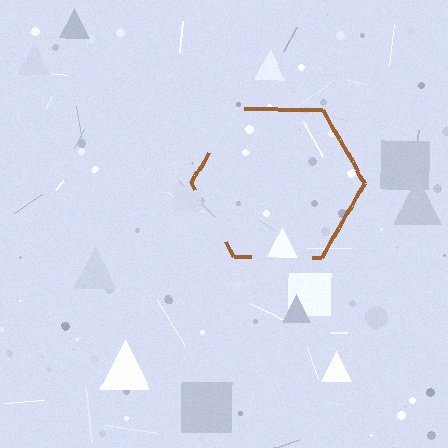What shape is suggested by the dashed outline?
The dashed outline suggests a hexagon.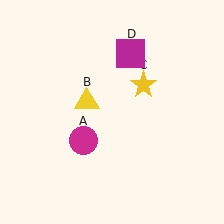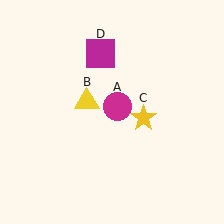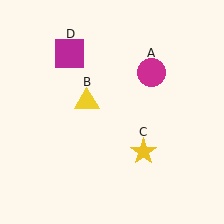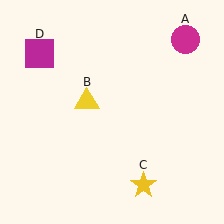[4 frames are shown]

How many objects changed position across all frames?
3 objects changed position: magenta circle (object A), yellow star (object C), magenta square (object D).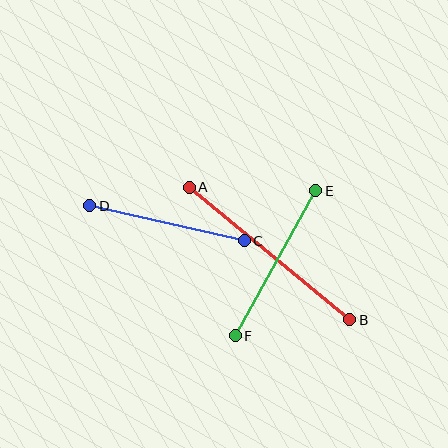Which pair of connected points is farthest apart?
Points A and B are farthest apart.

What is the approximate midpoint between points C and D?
The midpoint is at approximately (167, 223) pixels.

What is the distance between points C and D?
The distance is approximately 158 pixels.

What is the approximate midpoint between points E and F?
The midpoint is at approximately (276, 263) pixels.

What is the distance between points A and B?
The distance is approximately 208 pixels.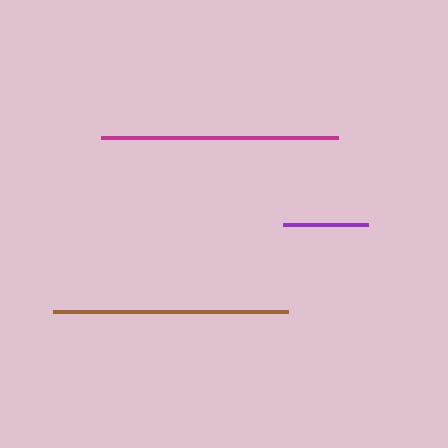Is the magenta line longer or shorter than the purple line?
The magenta line is longer than the purple line.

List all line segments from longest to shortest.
From longest to shortest: magenta, brown, purple.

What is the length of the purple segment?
The purple segment is approximately 86 pixels long.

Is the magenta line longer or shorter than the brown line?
The magenta line is longer than the brown line.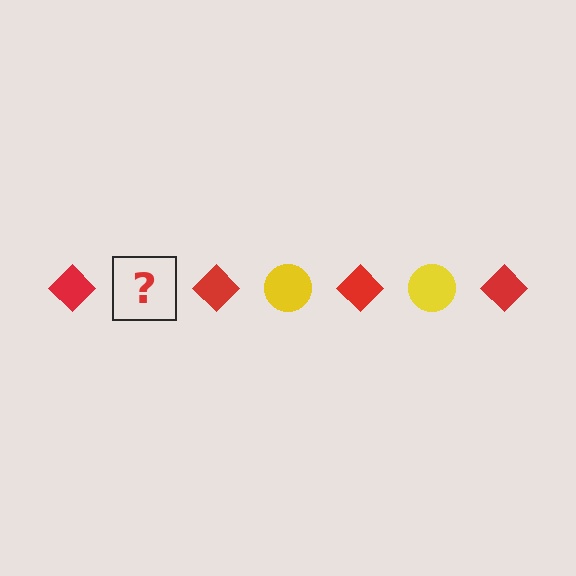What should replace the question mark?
The question mark should be replaced with a yellow circle.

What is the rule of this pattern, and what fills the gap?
The rule is that the pattern alternates between red diamond and yellow circle. The gap should be filled with a yellow circle.